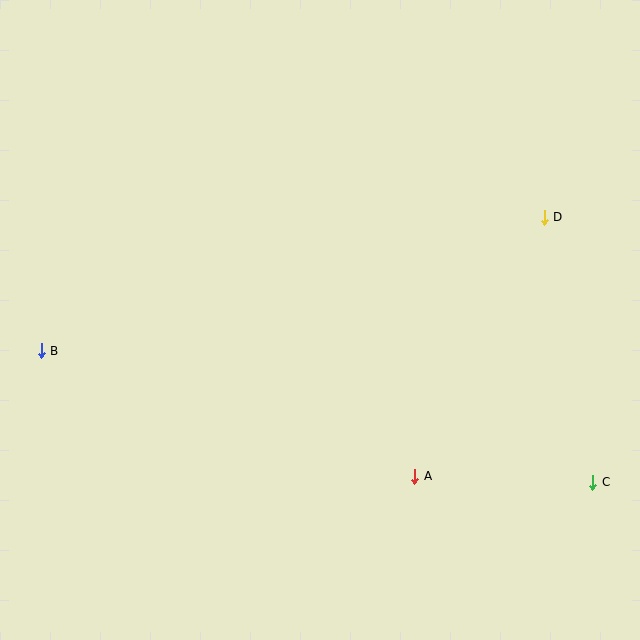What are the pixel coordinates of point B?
Point B is at (41, 351).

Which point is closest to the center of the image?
Point A at (415, 476) is closest to the center.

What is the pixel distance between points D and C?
The distance between D and C is 269 pixels.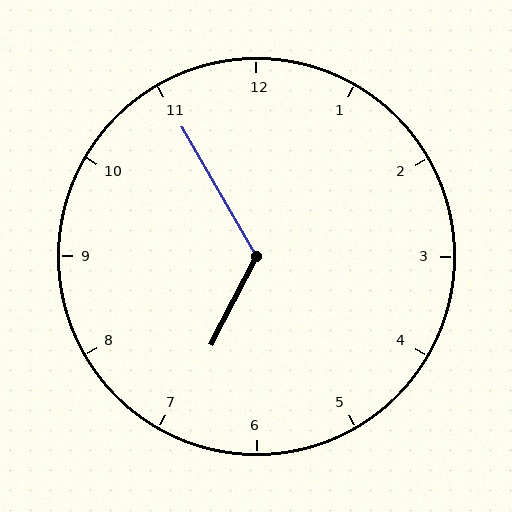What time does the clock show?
6:55.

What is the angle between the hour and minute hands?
Approximately 122 degrees.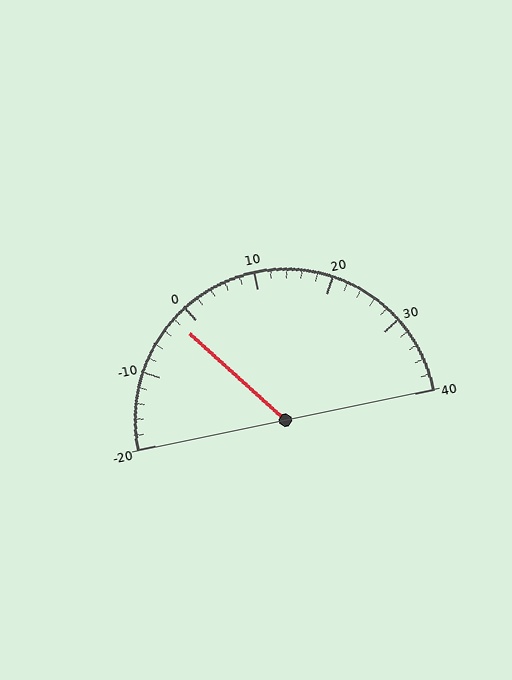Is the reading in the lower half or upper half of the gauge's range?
The reading is in the lower half of the range (-20 to 40).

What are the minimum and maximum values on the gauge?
The gauge ranges from -20 to 40.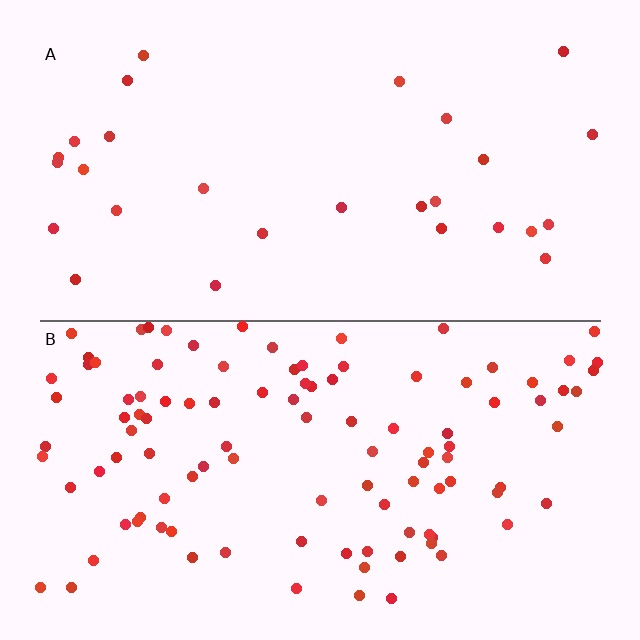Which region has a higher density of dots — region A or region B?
B (the bottom).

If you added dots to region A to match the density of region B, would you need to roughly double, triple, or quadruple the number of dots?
Approximately quadruple.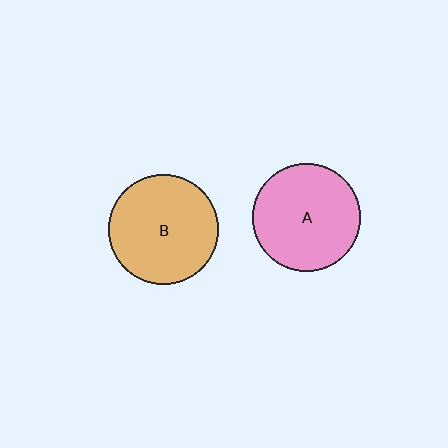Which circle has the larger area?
Circle B (orange).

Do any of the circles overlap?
No, none of the circles overlap.